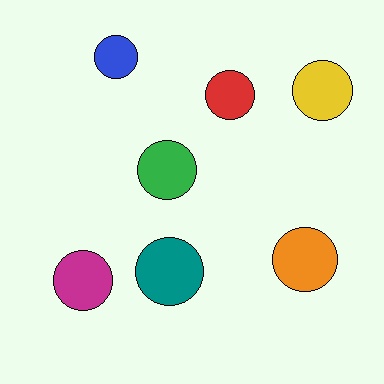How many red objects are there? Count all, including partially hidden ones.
There is 1 red object.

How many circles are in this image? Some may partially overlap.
There are 7 circles.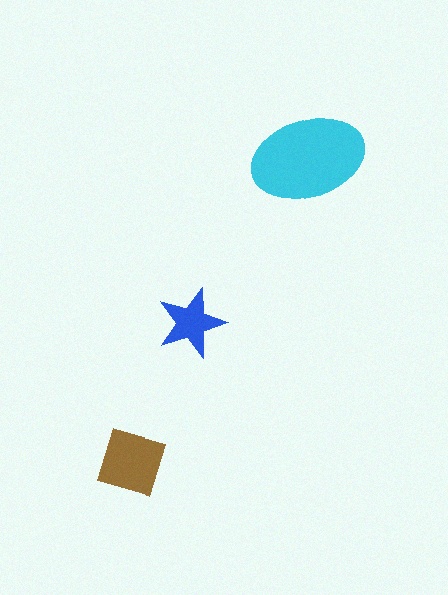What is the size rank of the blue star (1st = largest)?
3rd.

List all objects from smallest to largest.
The blue star, the brown diamond, the cyan ellipse.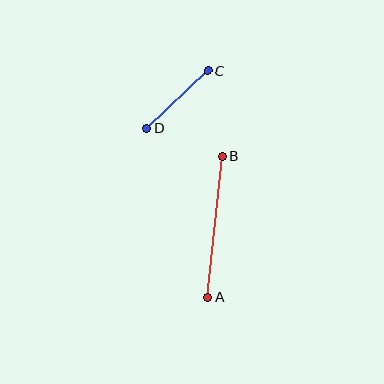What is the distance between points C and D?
The distance is approximately 83 pixels.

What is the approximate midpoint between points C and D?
The midpoint is at approximately (177, 99) pixels.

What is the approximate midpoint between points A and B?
The midpoint is at approximately (215, 227) pixels.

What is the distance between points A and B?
The distance is approximately 142 pixels.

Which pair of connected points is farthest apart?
Points A and B are farthest apart.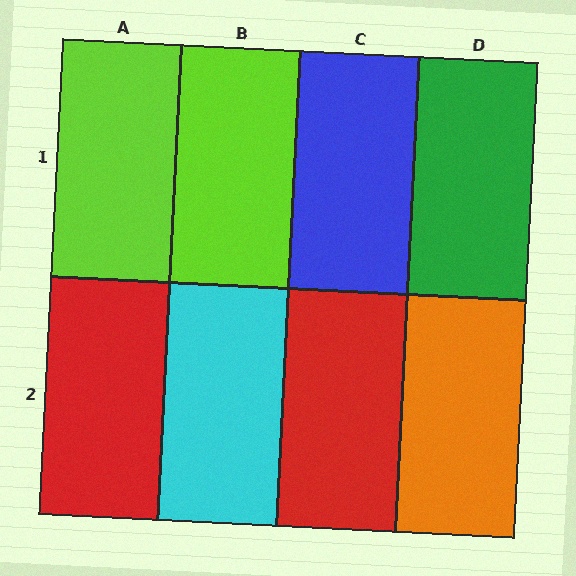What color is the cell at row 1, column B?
Lime.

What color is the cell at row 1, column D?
Green.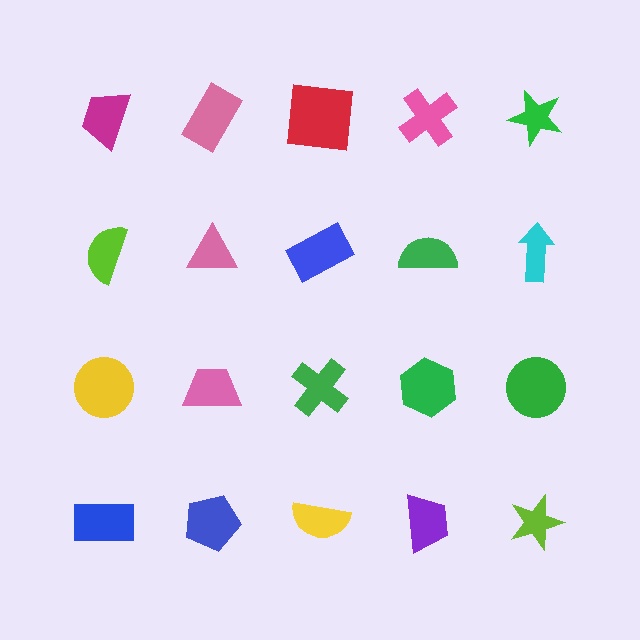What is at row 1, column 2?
A pink rectangle.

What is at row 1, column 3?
A red square.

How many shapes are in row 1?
5 shapes.